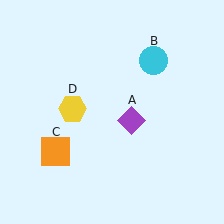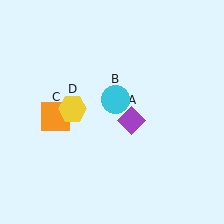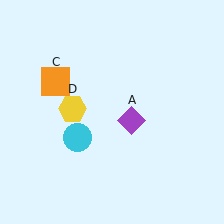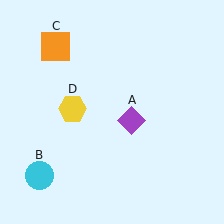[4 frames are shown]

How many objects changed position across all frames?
2 objects changed position: cyan circle (object B), orange square (object C).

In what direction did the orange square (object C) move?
The orange square (object C) moved up.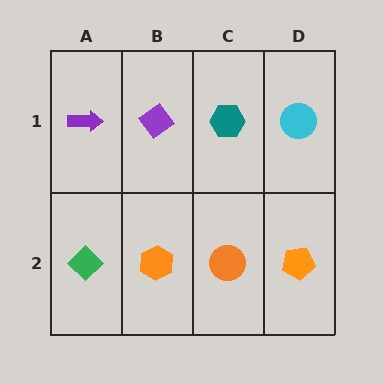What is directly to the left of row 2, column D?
An orange circle.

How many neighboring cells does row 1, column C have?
3.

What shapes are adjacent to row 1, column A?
A green diamond (row 2, column A), a purple diamond (row 1, column B).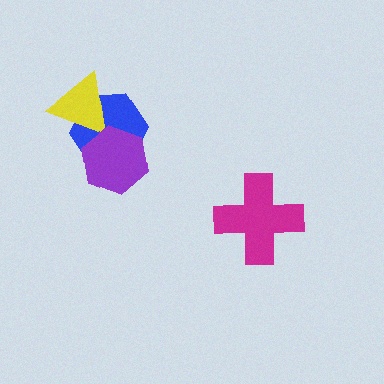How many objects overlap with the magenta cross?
0 objects overlap with the magenta cross.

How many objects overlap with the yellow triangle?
2 objects overlap with the yellow triangle.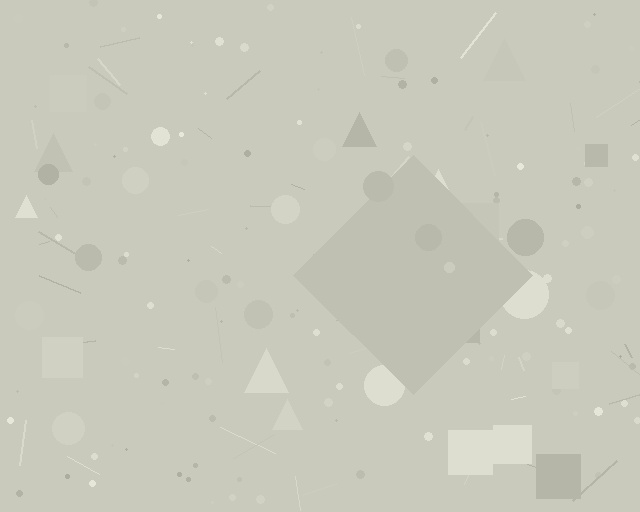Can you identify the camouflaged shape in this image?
The camouflaged shape is a diamond.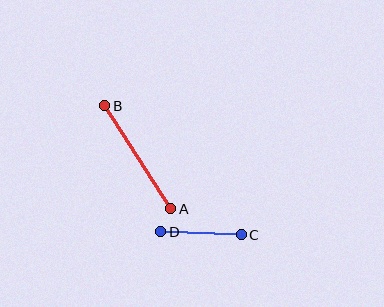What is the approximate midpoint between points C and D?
The midpoint is at approximately (201, 233) pixels.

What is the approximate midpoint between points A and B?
The midpoint is at approximately (138, 157) pixels.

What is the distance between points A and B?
The distance is approximately 122 pixels.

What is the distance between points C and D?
The distance is approximately 80 pixels.